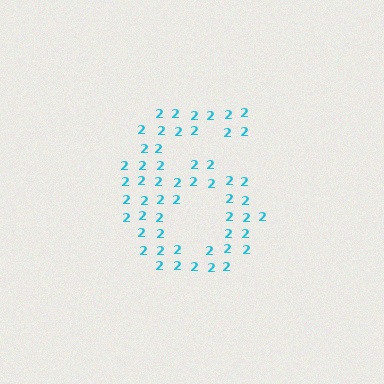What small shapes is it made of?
It is made of small digit 2's.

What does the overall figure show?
The overall figure shows the digit 6.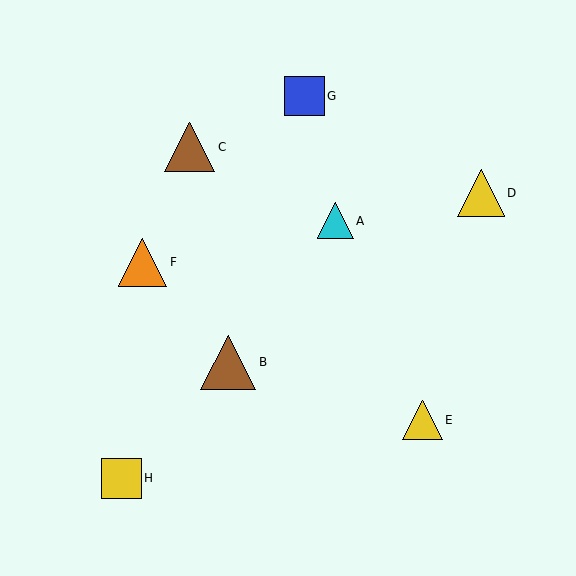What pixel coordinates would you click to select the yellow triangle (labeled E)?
Click at (422, 420) to select the yellow triangle E.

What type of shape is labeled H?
Shape H is a yellow square.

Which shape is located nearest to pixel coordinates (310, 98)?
The blue square (labeled G) at (304, 96) is nearest to that location.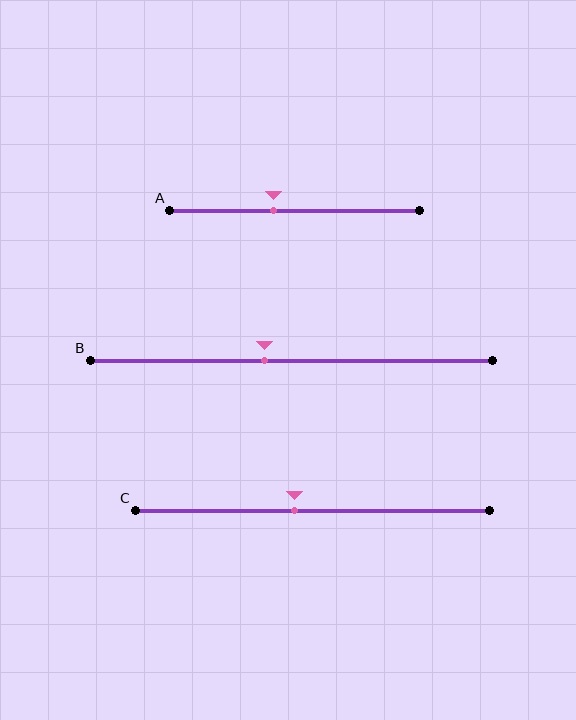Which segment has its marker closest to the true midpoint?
Segment C has its marker closest to the true midpoint.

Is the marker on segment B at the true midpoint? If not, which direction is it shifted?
No, the marker on segment B is shifted to the left by about 7% of the segment length.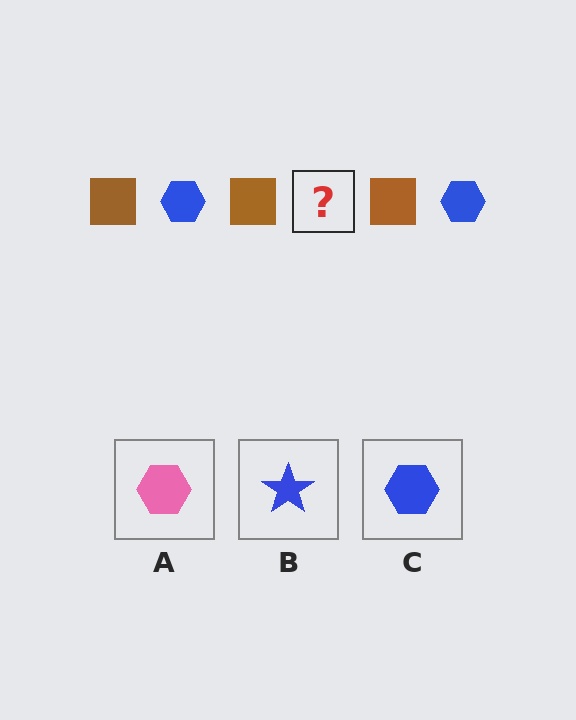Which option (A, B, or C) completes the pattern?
C.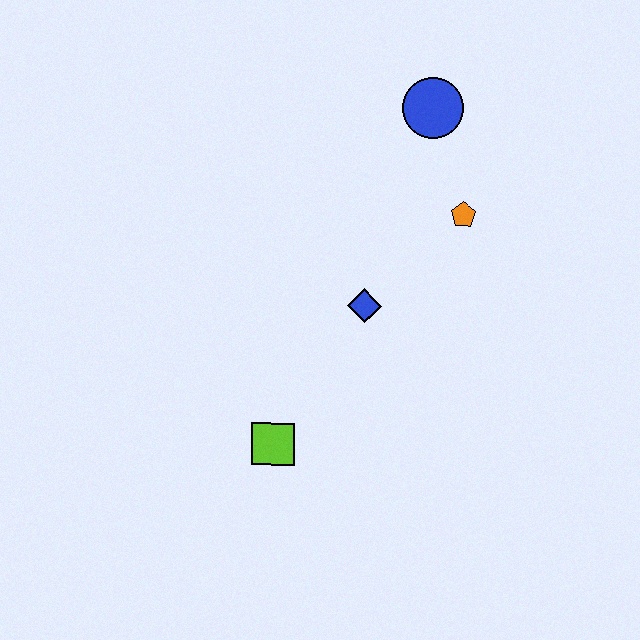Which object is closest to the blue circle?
The orange pentagon is closest to the blue circle.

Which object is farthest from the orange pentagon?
The lime square is farthest from the orange pentagon.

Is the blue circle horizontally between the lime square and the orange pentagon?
Yes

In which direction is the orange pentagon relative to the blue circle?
The orange pentagon is below the blue circle.